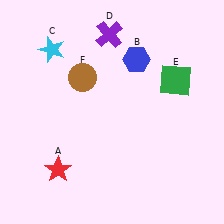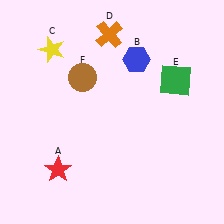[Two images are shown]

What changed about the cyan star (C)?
In Image 1, C is cyan. In Image 2, it changed to yellow.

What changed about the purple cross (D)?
In Image 1, D is purple. In Image 2, it changed to orange.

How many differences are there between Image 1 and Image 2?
There are 2 differences between the two images.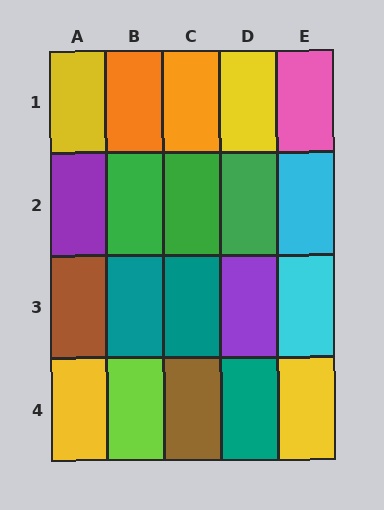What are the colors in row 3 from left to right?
Brown, teal, teal, purple, cyan.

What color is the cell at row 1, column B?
Orange.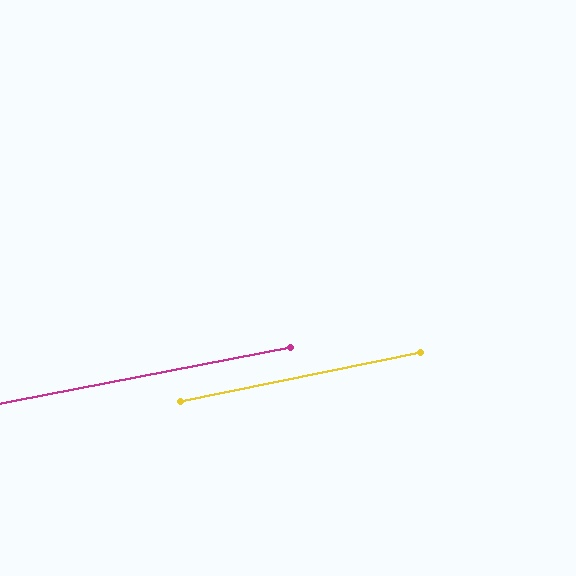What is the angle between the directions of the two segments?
Approximately 1 degree.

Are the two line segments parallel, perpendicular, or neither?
Parallel — their directions differ by only 0.7°.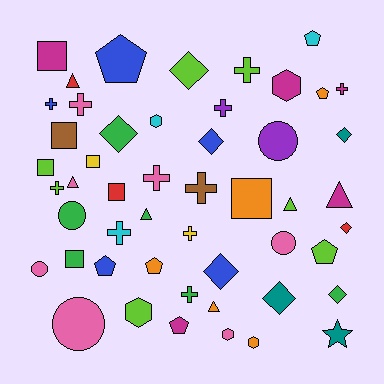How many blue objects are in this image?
There are 5 blue objects.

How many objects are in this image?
There are 50 objects.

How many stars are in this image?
There is 1 star.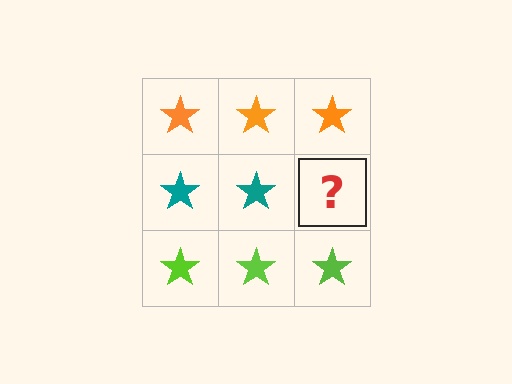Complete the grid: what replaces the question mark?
The question mark should be replaced with a teal star.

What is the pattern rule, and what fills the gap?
The rule is that each row has a consistent color. The gap should be filled with a teal star.